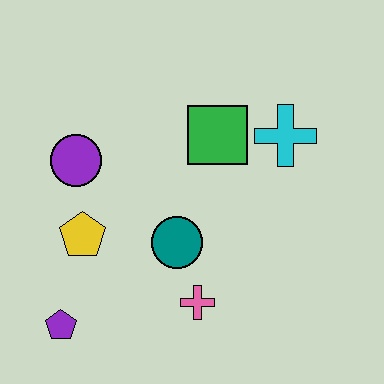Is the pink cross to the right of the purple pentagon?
Yes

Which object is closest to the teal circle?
The pink cross is closest to the teal circle.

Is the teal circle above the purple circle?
No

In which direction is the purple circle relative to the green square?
The purple circle is to the left of the green square.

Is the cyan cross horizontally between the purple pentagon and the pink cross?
No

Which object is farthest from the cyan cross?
The purple pentagon is farthest from the cyan cross.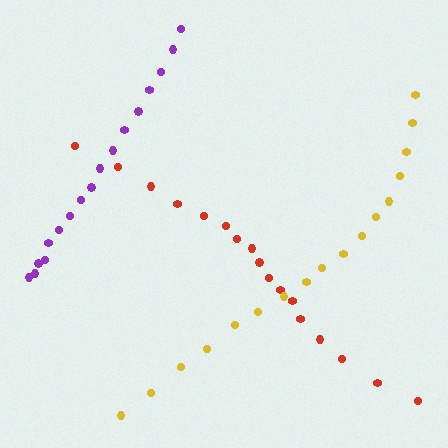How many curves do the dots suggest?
There are 3 distinct paths.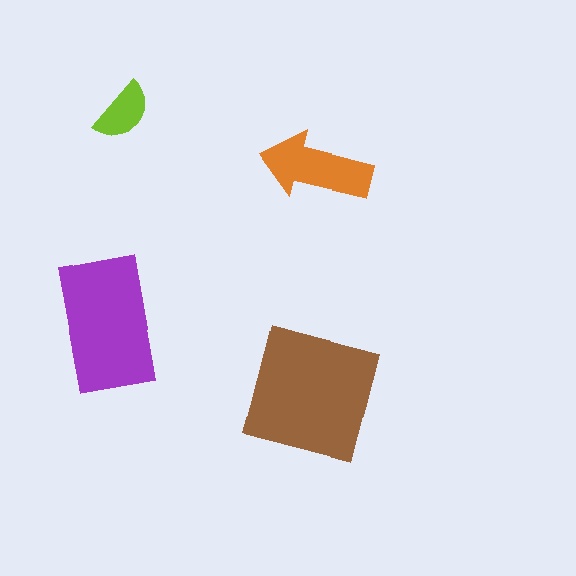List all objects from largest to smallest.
The brown square, the purple rectangle, the orange arrow, the lime semicircle.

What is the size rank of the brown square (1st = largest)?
1st.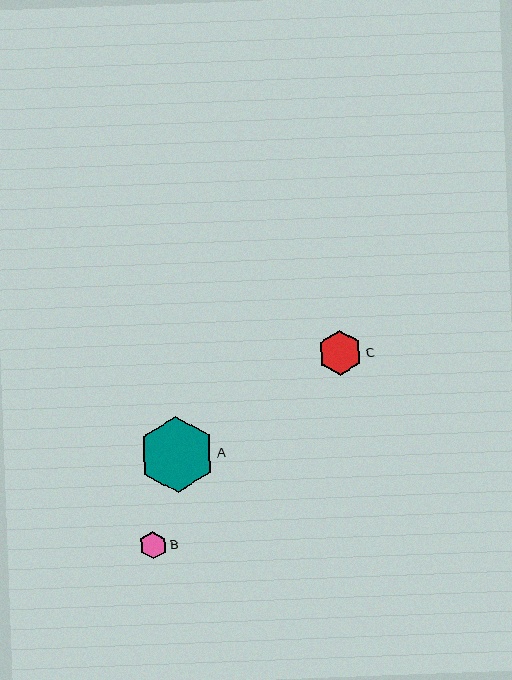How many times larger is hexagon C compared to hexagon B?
Hexagon C is approximately 1.6 times the size of hexagon B.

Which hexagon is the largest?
Hexagon A is the largest with a size of approximately 76 pixels.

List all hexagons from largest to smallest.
From largest to smallest: A, C, B.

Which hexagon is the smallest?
Hexagon B is the smallest with a size of approximately 27 pixels.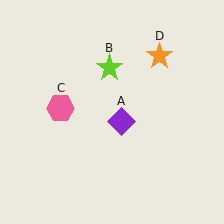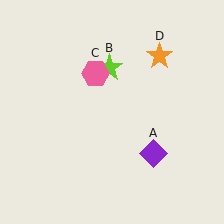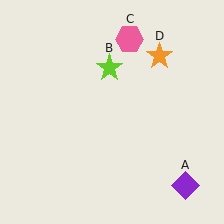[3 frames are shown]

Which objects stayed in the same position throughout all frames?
Lime star (object B) and orange star (object D) remained stationary.